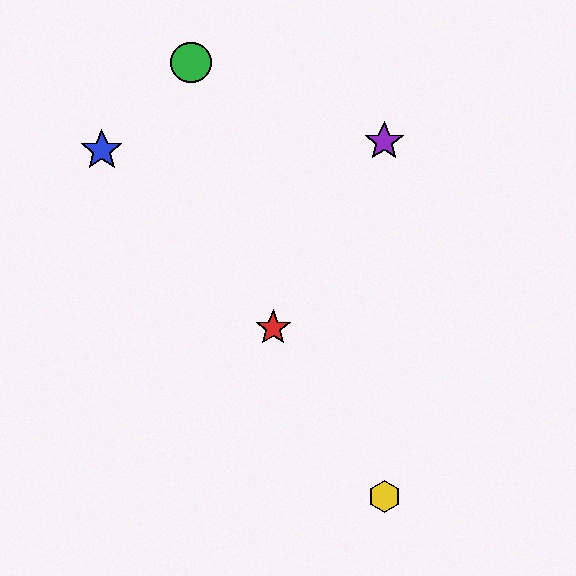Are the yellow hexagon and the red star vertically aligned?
No, the yellow hexagon is at x≈384 and the red star is at x≈273.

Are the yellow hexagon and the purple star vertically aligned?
Yes, both are at x≈384.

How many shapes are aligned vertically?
2 shapes (the yellow hexagon, the purple star) are aligned vertically.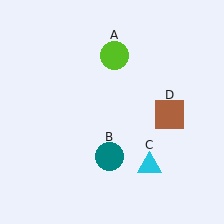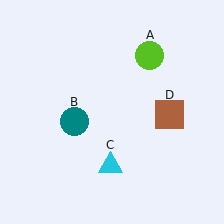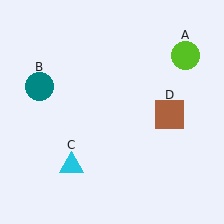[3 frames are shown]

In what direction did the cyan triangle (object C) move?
The cyan triangle (object C) moved left.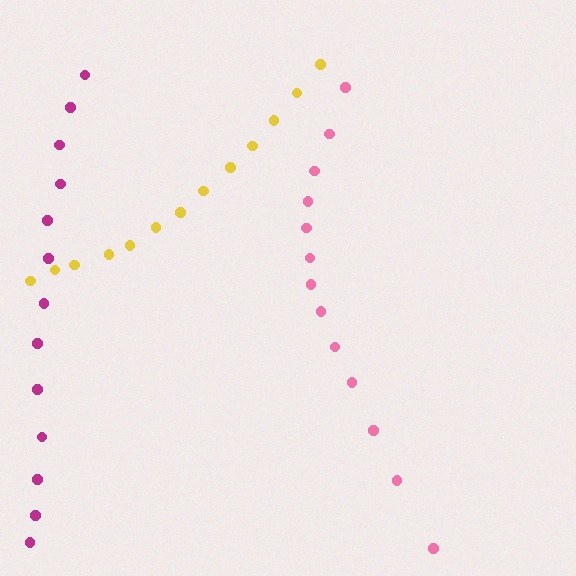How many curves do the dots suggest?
There are 3 distinct paths.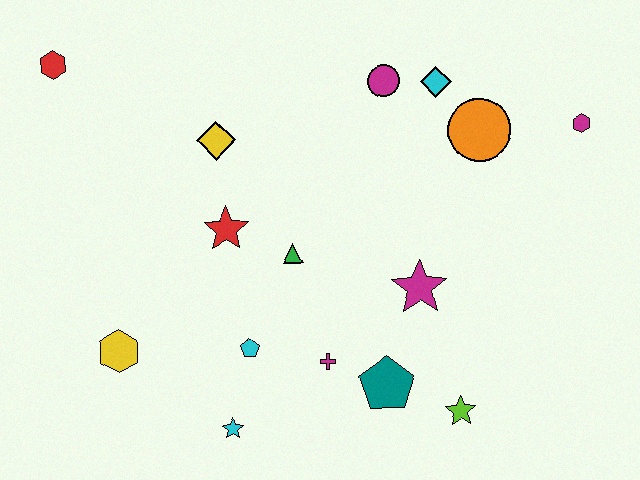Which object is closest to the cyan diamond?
The magenta circle is closest to the cyan diamond.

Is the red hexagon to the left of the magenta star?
Yes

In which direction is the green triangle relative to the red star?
The green triangle is to the right of the red star.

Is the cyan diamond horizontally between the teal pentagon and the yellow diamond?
No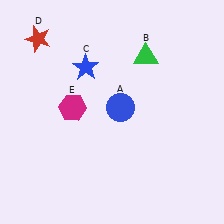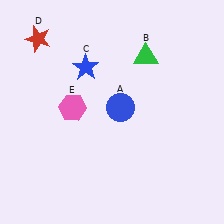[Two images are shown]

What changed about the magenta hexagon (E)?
In Image 1, E is magenta. In Image 2, it changed to pink.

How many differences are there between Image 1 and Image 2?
There is 1 difference between the two images.